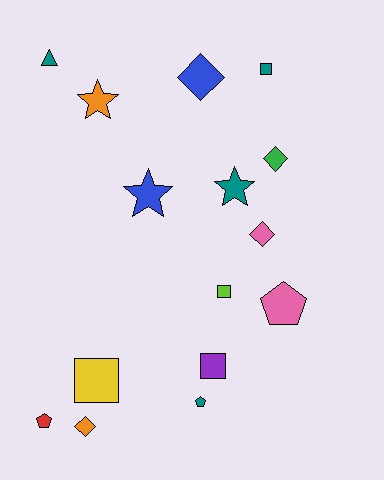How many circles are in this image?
There are no circles.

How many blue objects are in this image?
There are 2 blue objects.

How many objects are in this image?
There are 15 objects.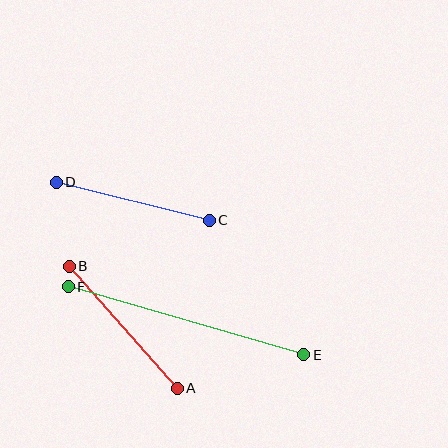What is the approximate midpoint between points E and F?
The midpoint is at approximately (186, 321) pixels.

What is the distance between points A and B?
The distance is approximately 163 pixels.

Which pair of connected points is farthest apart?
Points E and F are farthest apart.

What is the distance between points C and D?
The distance is approximately 158 pixels.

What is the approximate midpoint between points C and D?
The midpoint is at approximately (133, 201) pixels.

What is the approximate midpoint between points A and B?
The midpoint is at approximately (123, 327) pixels.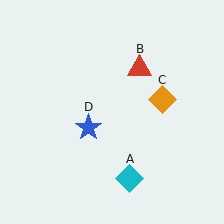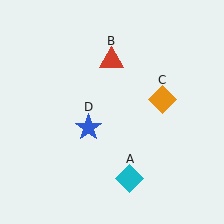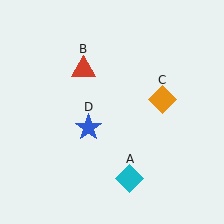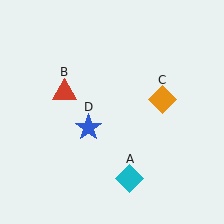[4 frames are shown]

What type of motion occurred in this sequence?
The red triangle (object B) rotated counterclockwise around the center of the scene.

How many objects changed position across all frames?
1 object changed position: red triangle (object B).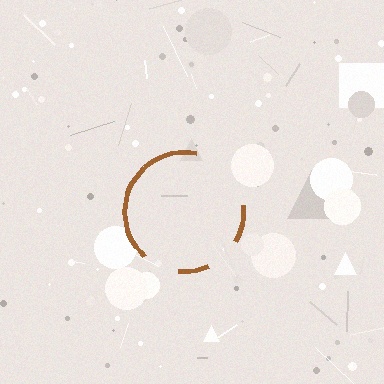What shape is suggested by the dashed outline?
The dashed outline suggests a circle.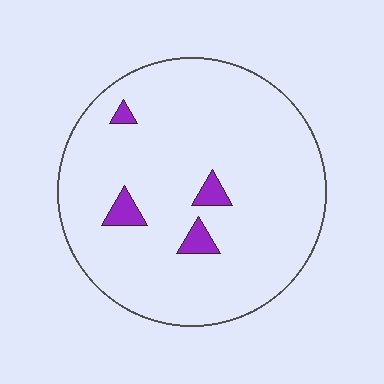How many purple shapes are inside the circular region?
4.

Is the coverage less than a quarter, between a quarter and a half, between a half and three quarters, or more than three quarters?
Less than a quarter.